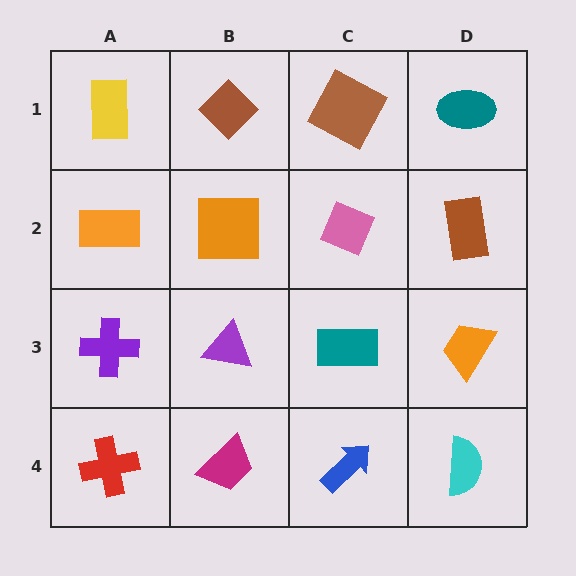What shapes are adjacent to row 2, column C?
A brown square (row 1, column C), a teal rectangle (row 3, column C), an orange square (row 2, column B), a brown rectangle (row 2, column D).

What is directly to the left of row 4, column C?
A magenta trapezoid.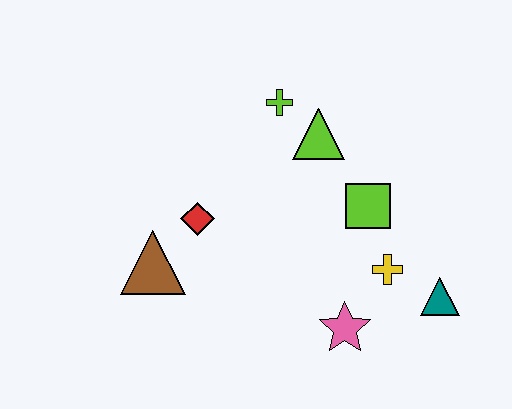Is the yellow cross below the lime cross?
Yes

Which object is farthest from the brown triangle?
The teal triangle is farthest from the brown triangle.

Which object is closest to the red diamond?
The brown triangle is closest to the red diamond.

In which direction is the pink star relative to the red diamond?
The pink star is to the right of the red diamond.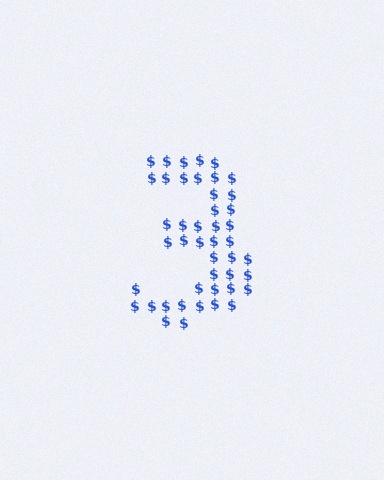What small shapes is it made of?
It is made of small dollar signs.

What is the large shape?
The large shape is the digit 3.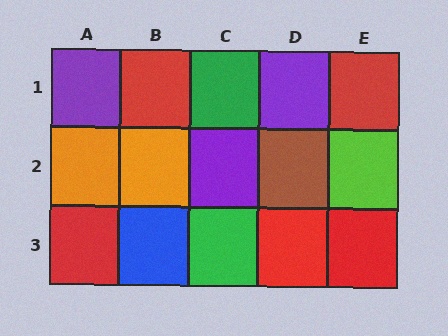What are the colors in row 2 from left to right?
Orange, orange, purple, brown, lime.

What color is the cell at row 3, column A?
Red.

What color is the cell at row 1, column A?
Purple.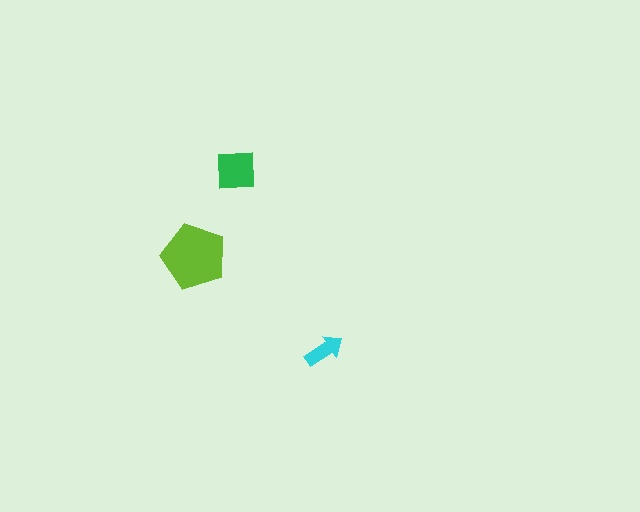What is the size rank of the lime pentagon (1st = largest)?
1st.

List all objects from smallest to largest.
The cyan arrow, the green square, the lime pentagon.